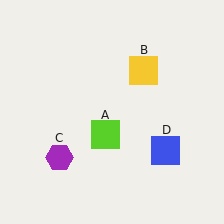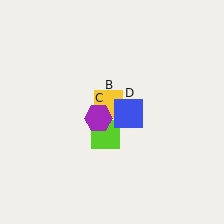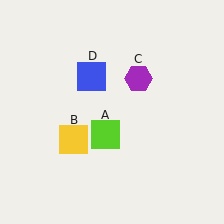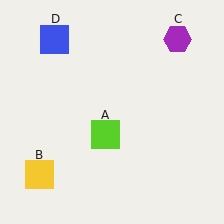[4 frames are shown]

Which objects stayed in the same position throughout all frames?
Lime square (object A) remained stationary.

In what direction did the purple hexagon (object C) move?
The purple hexagon (object C) moved up and to the right.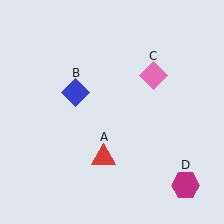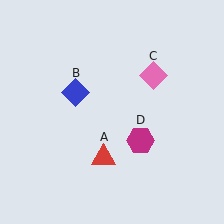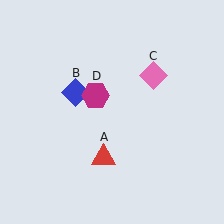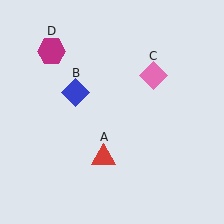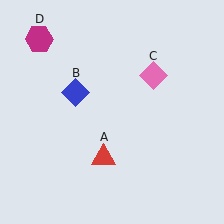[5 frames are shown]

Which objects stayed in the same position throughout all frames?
Red triangle (object A) and blue diamond (object B) and pink diamond (object C) remained stationary.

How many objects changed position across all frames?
1 object changed position: magenta hexagon (object D).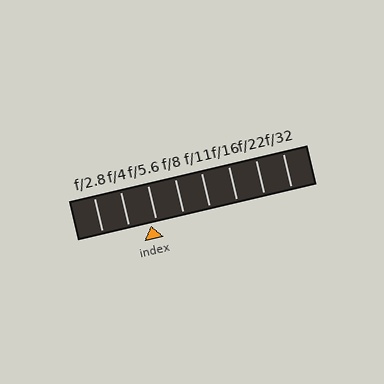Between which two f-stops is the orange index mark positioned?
The index mark is between f/4 and f/5.6.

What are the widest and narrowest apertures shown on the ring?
The widest aperture shown is f/2.8 and the narrowest is f/32.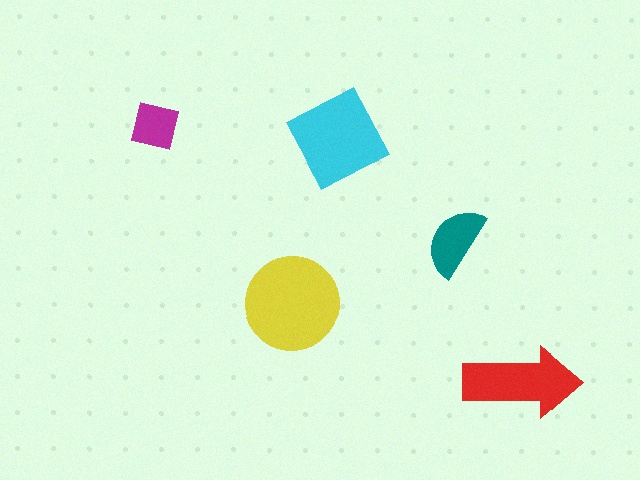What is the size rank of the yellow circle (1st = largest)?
1st.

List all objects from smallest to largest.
The magenta square, the teal semicircle, the red arrow, the cyan diamond, the yellow circle.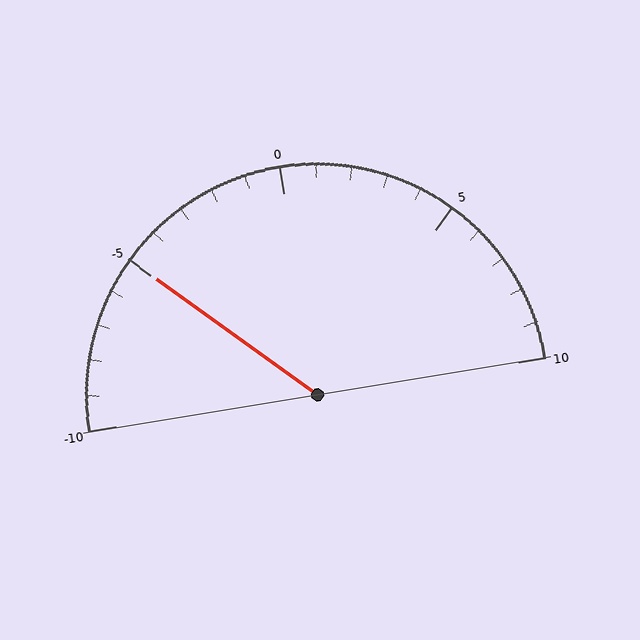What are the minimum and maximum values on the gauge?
The gauge ranges from -10 to 10.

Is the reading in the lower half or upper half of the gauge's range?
The reading is in the lower half of the range (-10 to 10).